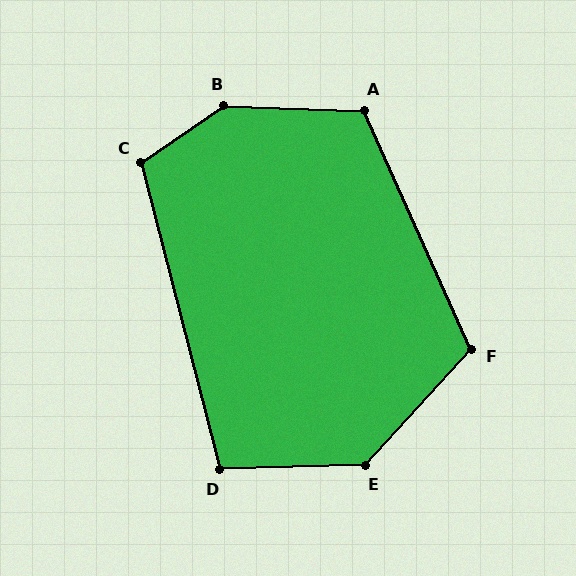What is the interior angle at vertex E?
Approximately 134 degrees (obtuse).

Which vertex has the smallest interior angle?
D, at approximately 103 degrees.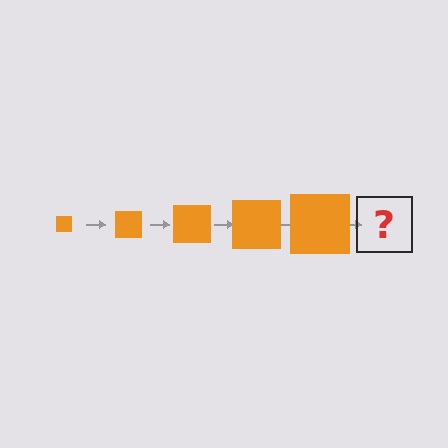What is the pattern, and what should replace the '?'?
The pattern is that the square gets progressively larger each step. The '?' should be an orange square, larger than the previous one.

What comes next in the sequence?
The next element should be an orange square, larger than the previous one.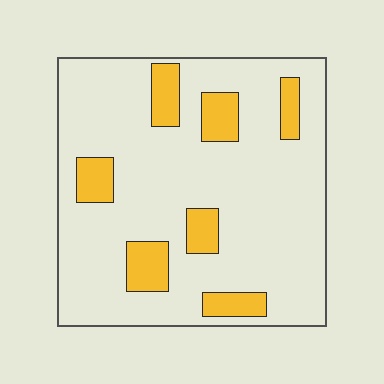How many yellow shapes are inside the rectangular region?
7.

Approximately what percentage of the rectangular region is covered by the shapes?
Approximately 15%.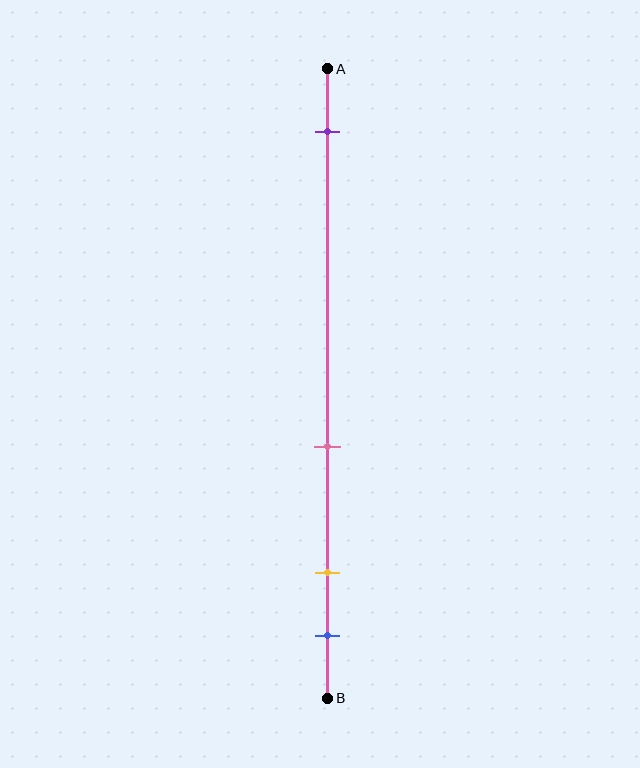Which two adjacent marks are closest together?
The yellow and blue marks are the closest adjacent pair.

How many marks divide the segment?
There are 4 marks dividing the segment.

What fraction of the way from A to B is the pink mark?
The pink mark is approximately 60% (0.6) of the way from A to B.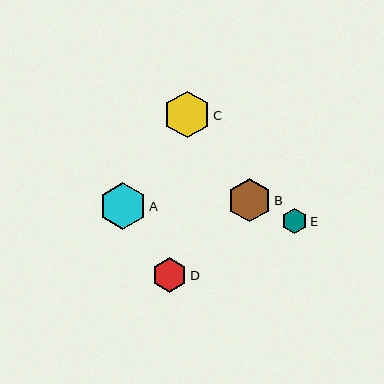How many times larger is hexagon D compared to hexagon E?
Hexagon D is approximately 1.4 times the size of hexagon E.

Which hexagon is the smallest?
Hexagon E is the smallest with a size of approximately 25 pixels.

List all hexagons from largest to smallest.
From largest to smallest: C, A, B, D, E.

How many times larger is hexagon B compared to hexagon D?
Hexagon B is approximately 1.2 times the size of hexagon D.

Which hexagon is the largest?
Hexagon C is the largest with a size of approximately 47 pixels.